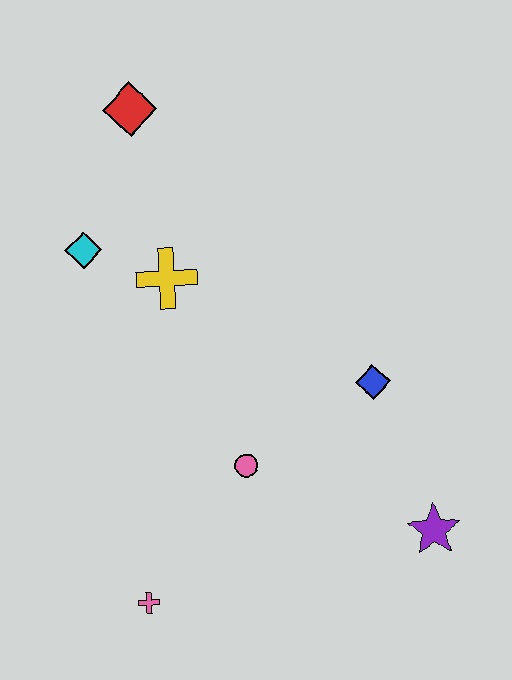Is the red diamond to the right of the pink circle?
No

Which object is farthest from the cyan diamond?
The purple star is farthest from the cyan diamond.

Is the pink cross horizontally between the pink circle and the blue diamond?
No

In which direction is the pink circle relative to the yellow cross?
The pink circle is below the yellow cross.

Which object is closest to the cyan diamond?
The yellow cross is closest to the cyan diamond.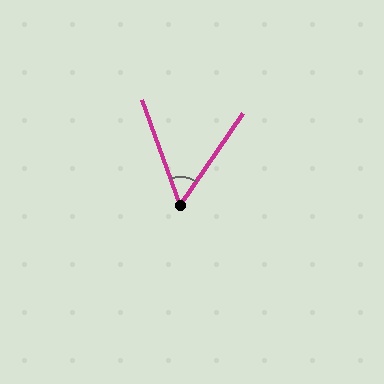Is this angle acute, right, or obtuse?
It is acute.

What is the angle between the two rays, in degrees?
Approximately 54 degrees.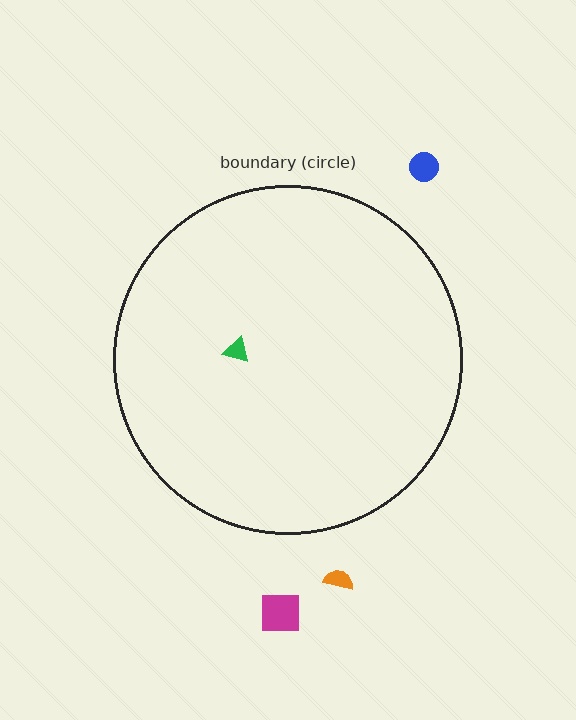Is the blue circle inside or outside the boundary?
Outside.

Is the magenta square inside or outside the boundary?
Outside.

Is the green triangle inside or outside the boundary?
Inside.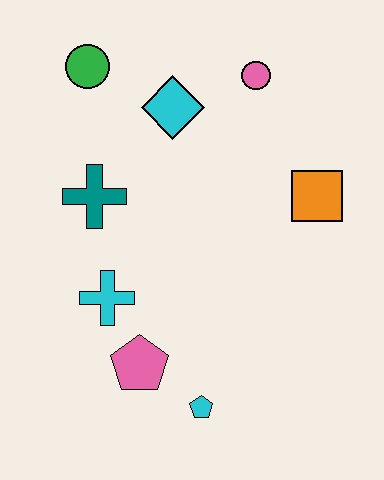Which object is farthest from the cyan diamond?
The cyan pentagon is farthest from the cyan diamond.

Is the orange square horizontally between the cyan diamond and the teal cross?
No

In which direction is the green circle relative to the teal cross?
The green circle is above the teal cross.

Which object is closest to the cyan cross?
The pink pentagon is closest to the cyan cross.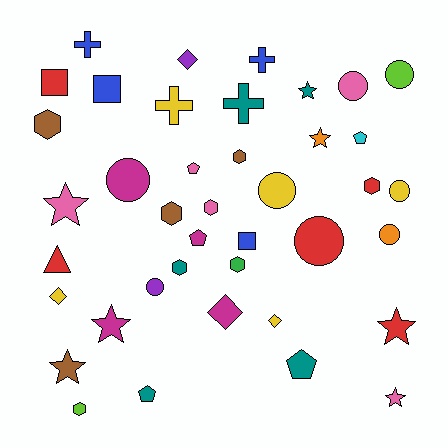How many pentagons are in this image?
There are 5 pentagons.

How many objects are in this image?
There are 40 objects.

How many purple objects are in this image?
There are 2 purple objects.